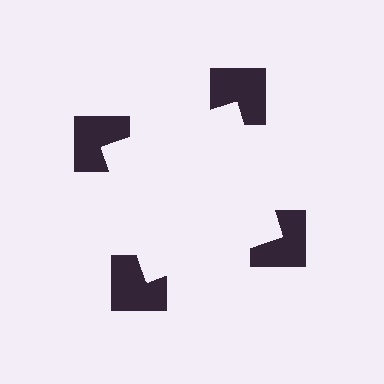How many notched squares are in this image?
There are 4 — one at each vertex of the illusory square.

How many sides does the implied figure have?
4 sides.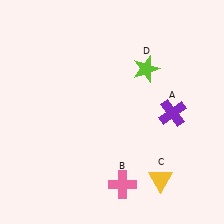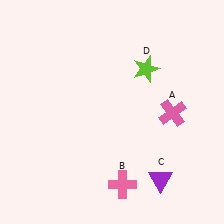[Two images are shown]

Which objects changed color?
A changed from purple to pink. C changed from yellow to purple.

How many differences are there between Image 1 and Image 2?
There are 2 differences between the two images.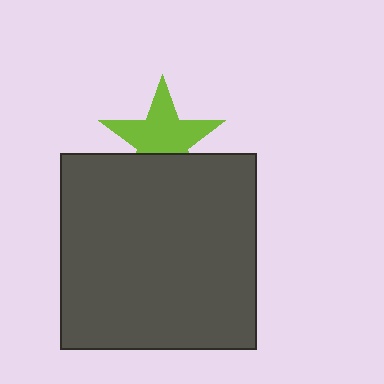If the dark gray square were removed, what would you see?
You would see the complete lime star.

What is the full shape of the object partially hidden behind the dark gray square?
The partially hidden object is a lime star.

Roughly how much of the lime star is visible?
Most of it is visible (roughly 68%).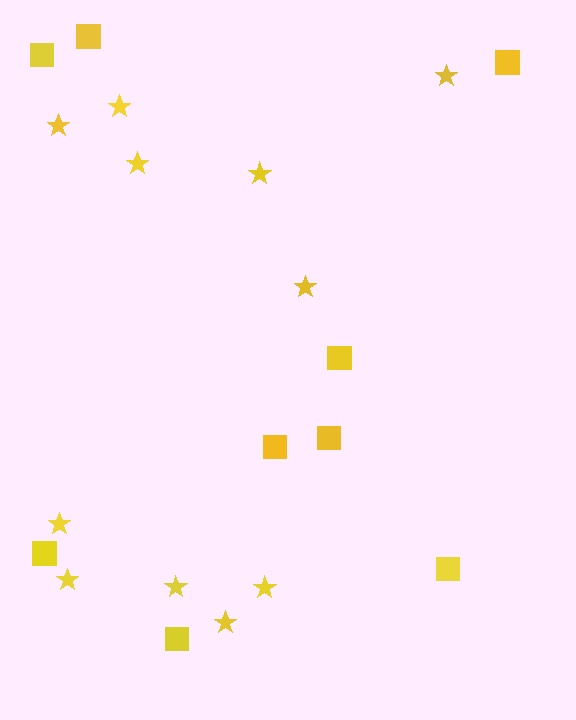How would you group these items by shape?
There are 2 groups: one group of squares (9) and one group of stars (11).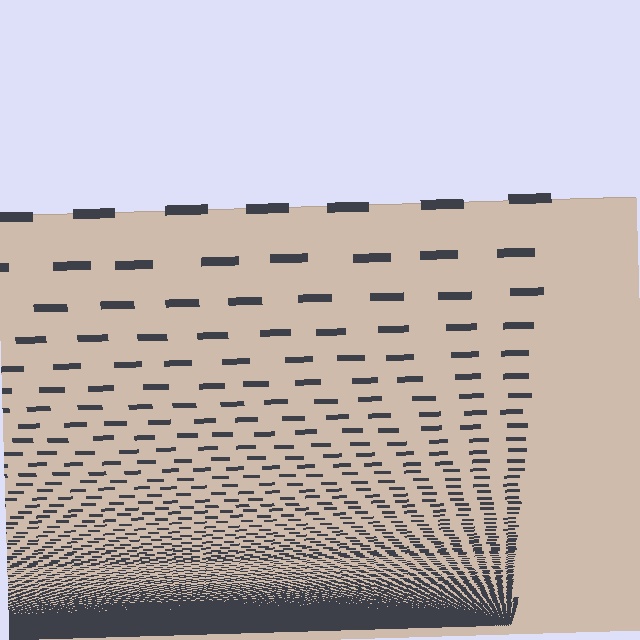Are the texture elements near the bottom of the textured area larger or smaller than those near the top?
Smaller. The gradient is inverted — elements near the bottom are smaller and denser.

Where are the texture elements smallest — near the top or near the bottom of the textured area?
Near the bottom.